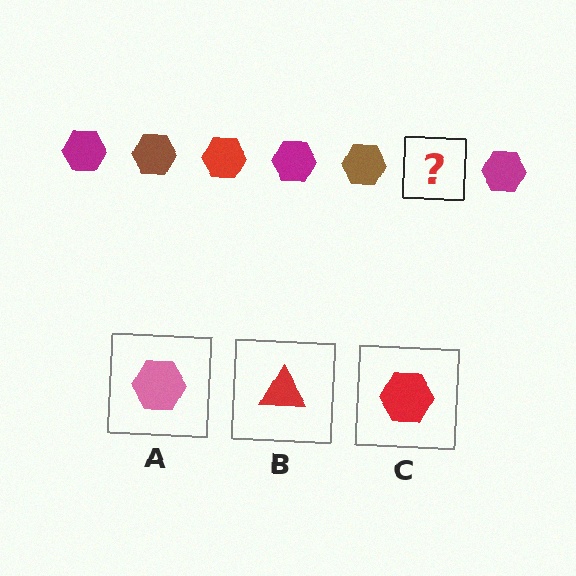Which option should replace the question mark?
Option C.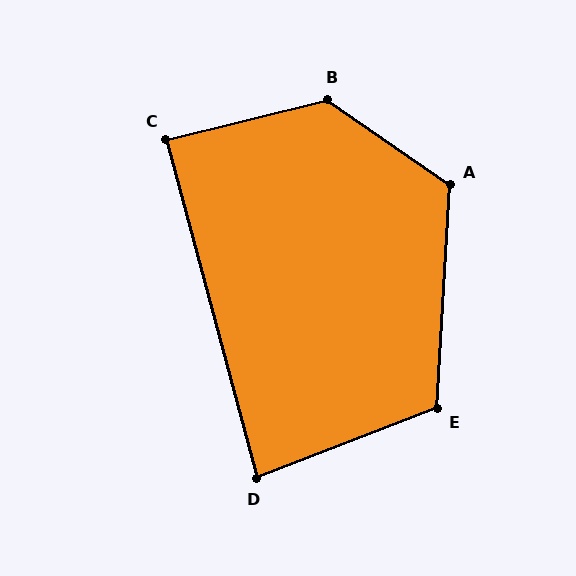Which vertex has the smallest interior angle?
D, at approximately 84 degrees.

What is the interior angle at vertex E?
Approximately 114 degrees (obtuse).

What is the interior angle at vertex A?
Approximately 121 degrees (obtuse).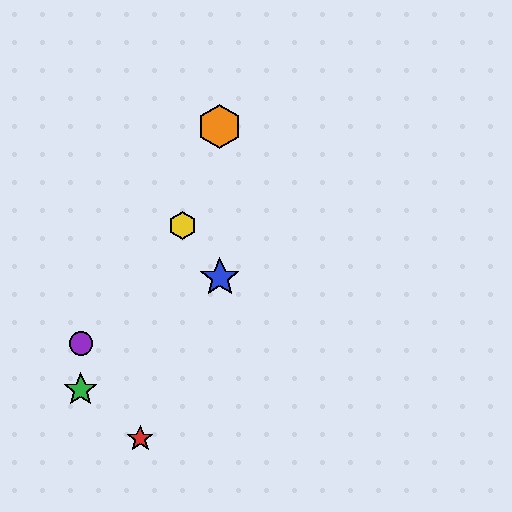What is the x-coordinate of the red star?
The red star is at x≈140.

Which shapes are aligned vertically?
The blue star, the orange hexagon are aligned vertically.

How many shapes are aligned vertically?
2 shapes (the blue star, the orange hexagon) are aligned vertically.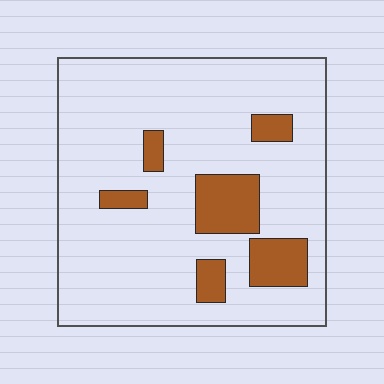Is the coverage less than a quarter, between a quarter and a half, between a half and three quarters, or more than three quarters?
Less than a quarter.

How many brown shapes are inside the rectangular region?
6.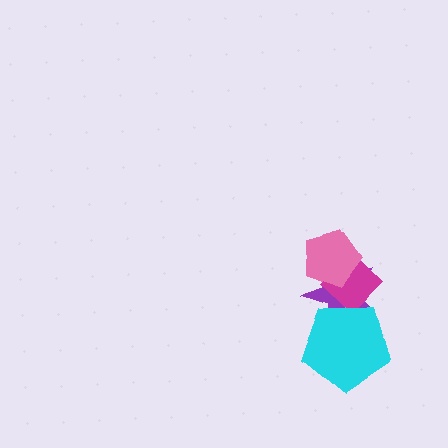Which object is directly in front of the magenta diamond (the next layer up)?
The pink pentagon is directly in front of the magenta diamond.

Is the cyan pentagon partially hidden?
No, no other shape covers it.